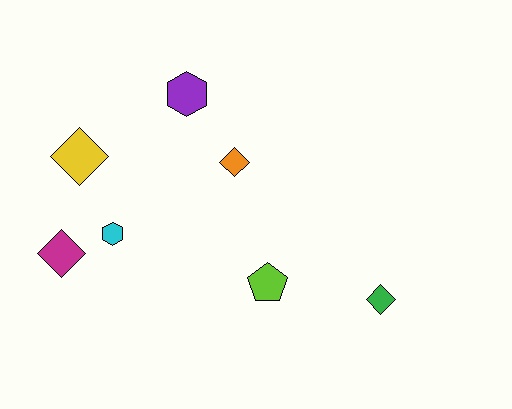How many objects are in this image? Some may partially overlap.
There are 7 objects.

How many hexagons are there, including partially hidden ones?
There are 2 hexagons.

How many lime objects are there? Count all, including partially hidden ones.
There is 1 lime object.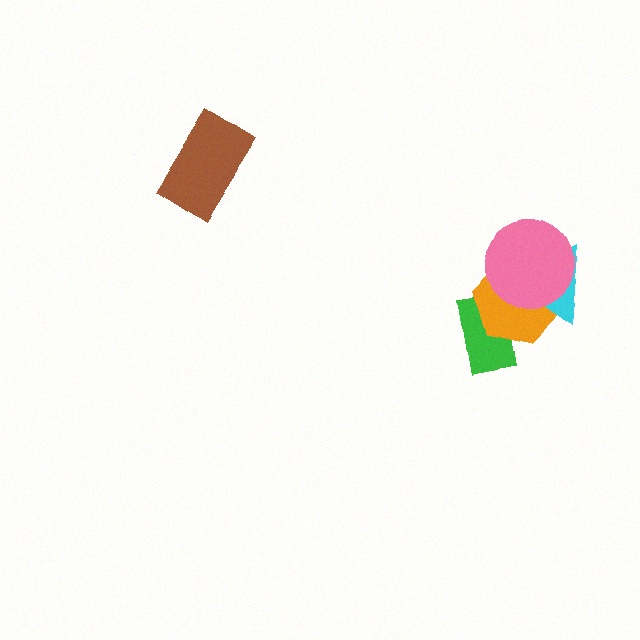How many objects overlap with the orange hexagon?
3 objects overlap with the orange hexagon.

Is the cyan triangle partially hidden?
Yes, it is partially covered by another shape.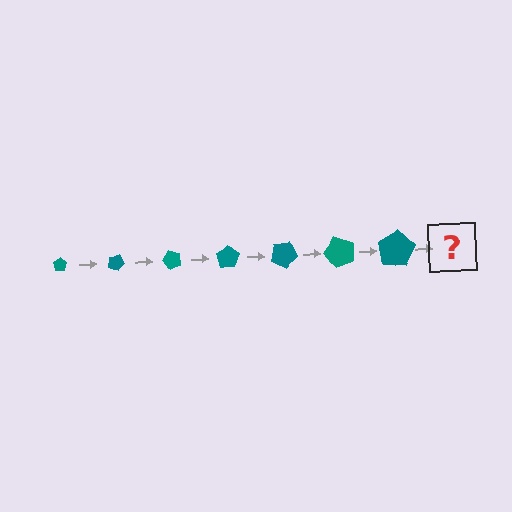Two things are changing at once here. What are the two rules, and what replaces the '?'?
The two rules are that the pentagon grows larger each step and it rotates 25 degrees each step. The '?' should be a pentagon, larger than the previous one and rotated 175 degrees from the start.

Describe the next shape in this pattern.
It should be a pentagon, larger than the previous one and rotated 175 degrees from the start.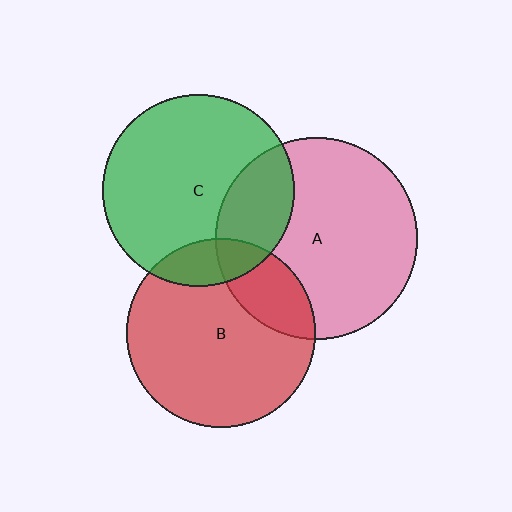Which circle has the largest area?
Circle A (pink).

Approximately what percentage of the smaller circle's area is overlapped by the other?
Approximately 25%.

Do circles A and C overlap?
Yes.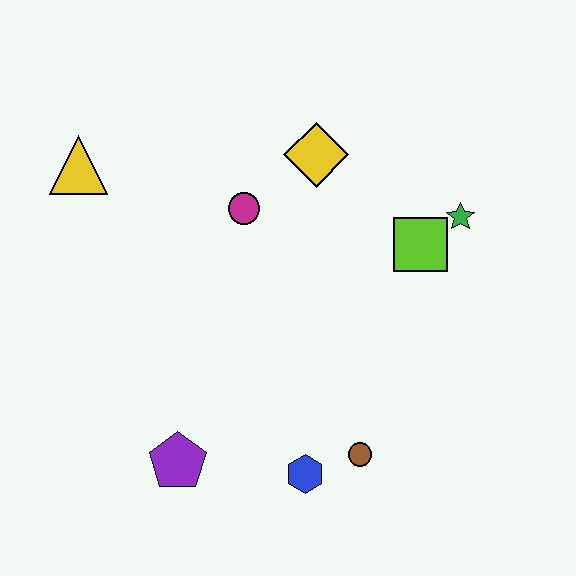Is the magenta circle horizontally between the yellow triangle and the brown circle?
Yes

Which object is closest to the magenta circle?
The yellow diamond is closest to the magenta circle.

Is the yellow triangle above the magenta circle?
Yes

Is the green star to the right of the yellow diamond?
Yes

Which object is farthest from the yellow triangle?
The brown circle is farthest from the yellow triangle.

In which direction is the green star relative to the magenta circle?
The green star is to the right of the magenta circle.